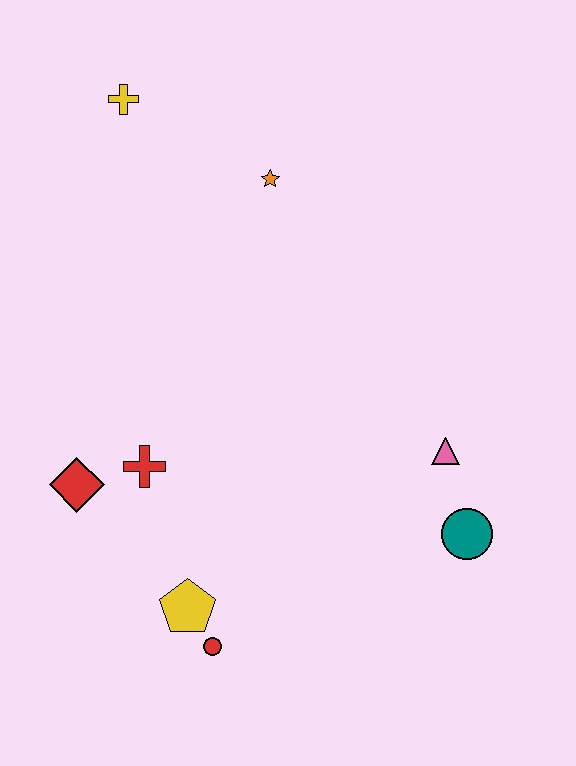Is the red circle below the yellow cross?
Yes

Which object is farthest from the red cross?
The yellow cross is farthest from the red cross.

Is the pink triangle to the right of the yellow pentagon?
Yes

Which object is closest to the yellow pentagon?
The red circle is closest to the yellow pentagon.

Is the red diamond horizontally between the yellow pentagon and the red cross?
No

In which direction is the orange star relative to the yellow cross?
The orange star is to the right of the yellow cross.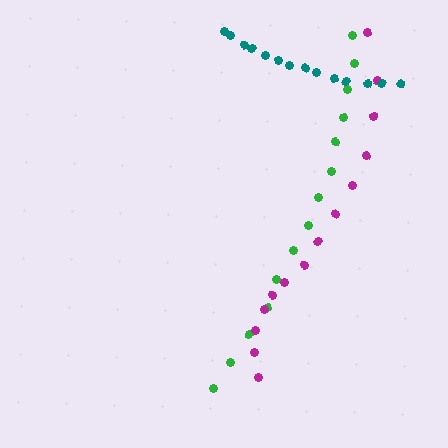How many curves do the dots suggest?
There are 3 distinct paths.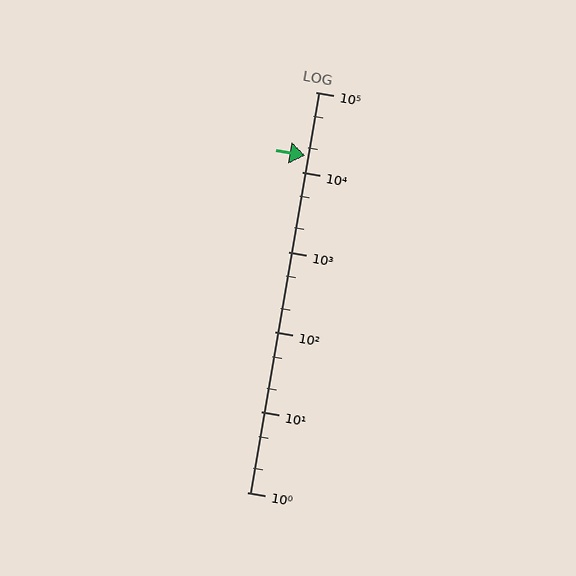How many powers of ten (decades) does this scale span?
The scale spans 5 decades, from 1 to 100000.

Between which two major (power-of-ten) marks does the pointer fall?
The pointer is between 10000 and 100000.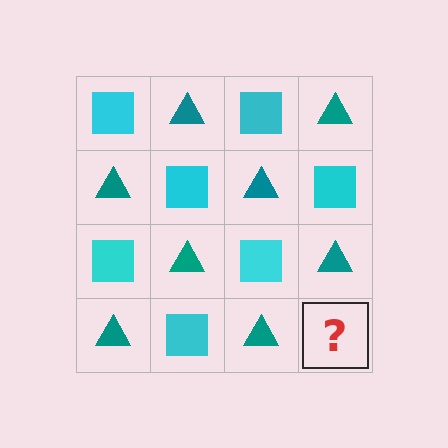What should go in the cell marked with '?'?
The missing cell should contain a cyan square.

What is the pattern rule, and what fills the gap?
The rule is that it alternates cyan square and teal triangle in a checkerboard pattern. The gap should be filled with a cyan square.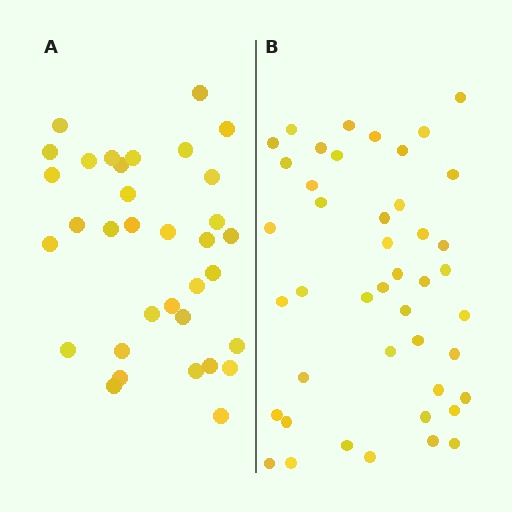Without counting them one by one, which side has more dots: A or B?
Region B (the right region) has more dots.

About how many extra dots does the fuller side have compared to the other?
Region B has roughly 10 or so more dots than region A.